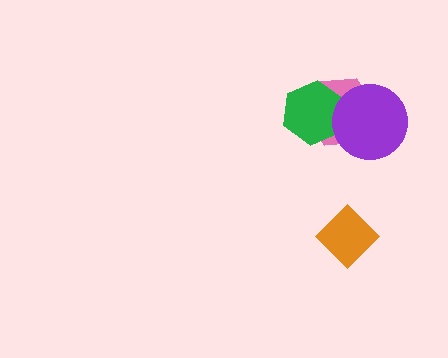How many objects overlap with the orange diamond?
0 objects overlap with the orange diamond.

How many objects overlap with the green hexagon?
2 objects overlap with the green hexagon.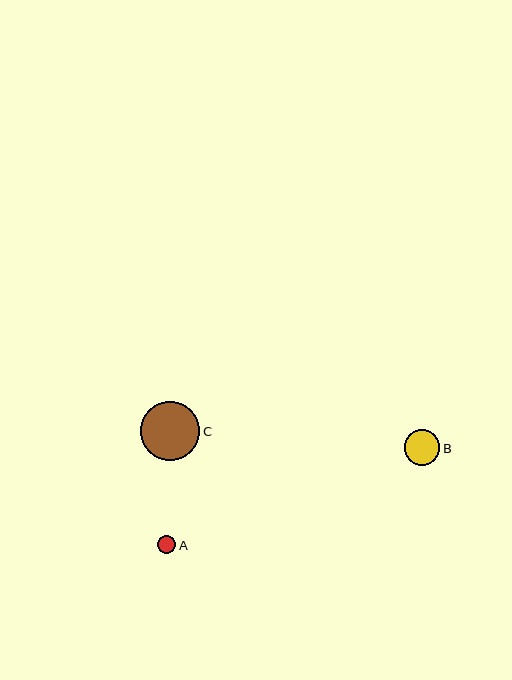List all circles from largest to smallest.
From largest to smallest: C, B, A.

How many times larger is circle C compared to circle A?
Circle C is approximately 3.2 times the size of circle A.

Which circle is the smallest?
Circle A is the smallest with a size of approximately 19 pixels.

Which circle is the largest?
Circle C is the largest with a size of approximately 59 pixels.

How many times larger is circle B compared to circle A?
Circle B is approximately 1.9 times the size of circle A.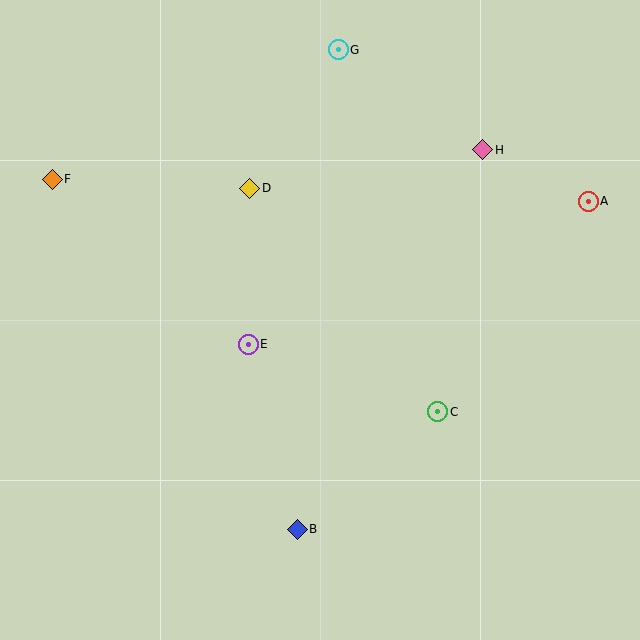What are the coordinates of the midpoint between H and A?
The midpoint between H and A is at (535, 176).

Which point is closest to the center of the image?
Point E at (248, 344) is closest to the center.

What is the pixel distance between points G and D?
The distance between G and D is 164 pixels.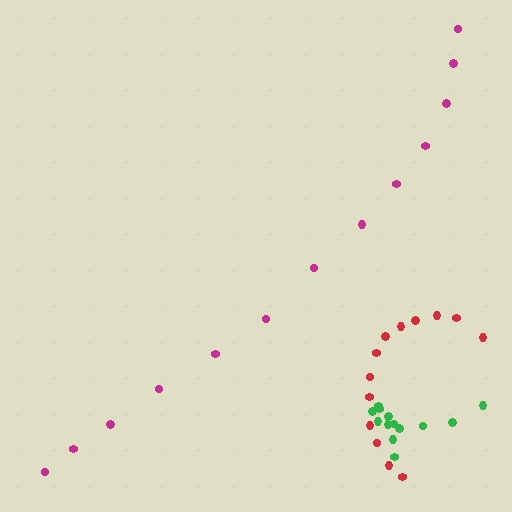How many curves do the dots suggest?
There are 3 distinct paths.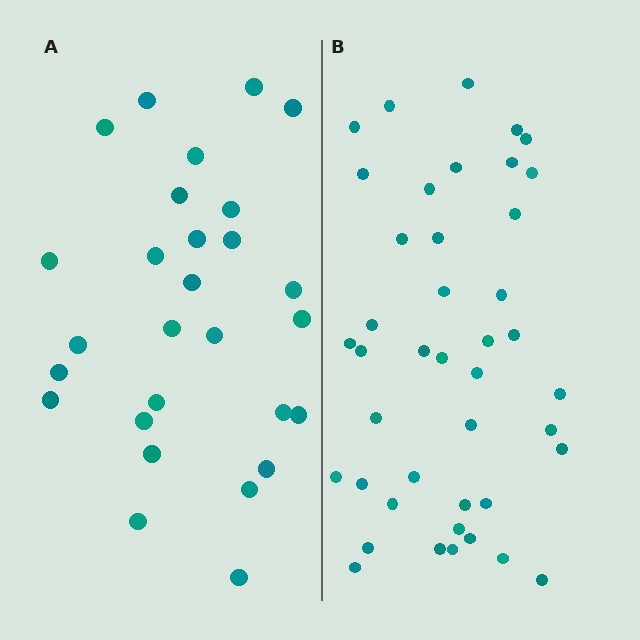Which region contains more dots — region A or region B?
Region B (the right region) has more dots.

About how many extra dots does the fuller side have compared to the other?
Region B has approximately 15 more dots than region A.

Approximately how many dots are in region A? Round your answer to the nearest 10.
About 30 dots. (The exact count is 28, which rounds to 30.)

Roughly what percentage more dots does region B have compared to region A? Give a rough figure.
About 50% more.